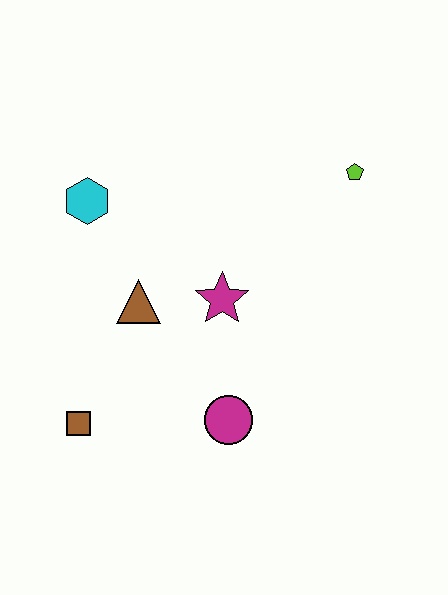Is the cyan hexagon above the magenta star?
Yes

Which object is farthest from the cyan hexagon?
The lime pentagon is farthest from the cyan hexagon.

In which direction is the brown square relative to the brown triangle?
The brown square is below the brown triangle.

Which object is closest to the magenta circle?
The magenta star is closest to the magenta circle.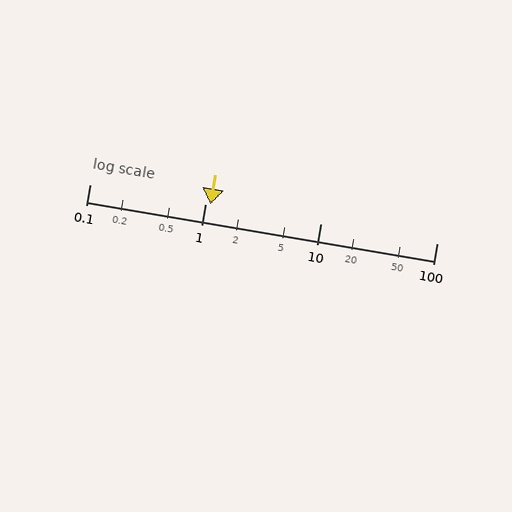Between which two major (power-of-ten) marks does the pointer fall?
The pointer is between 1 and 10.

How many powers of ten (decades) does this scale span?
The scale spans 3 decades, from 0.1 to 100.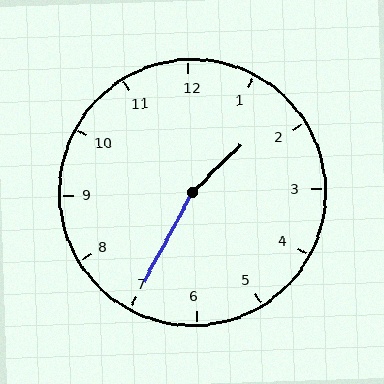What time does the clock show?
1:35.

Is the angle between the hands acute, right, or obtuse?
It is obtuse.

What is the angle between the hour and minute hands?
Approximately 162 degrees.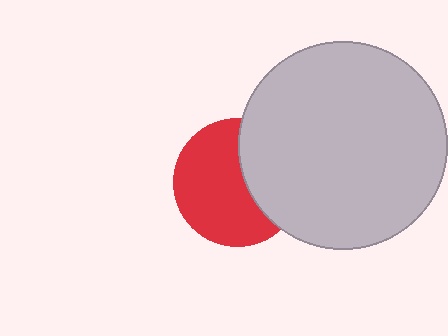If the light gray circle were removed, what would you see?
You would see the complete red circle.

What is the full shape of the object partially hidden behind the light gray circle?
The partially hidden object is a red circle.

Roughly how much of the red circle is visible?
About half of it is visible (roughly 63%).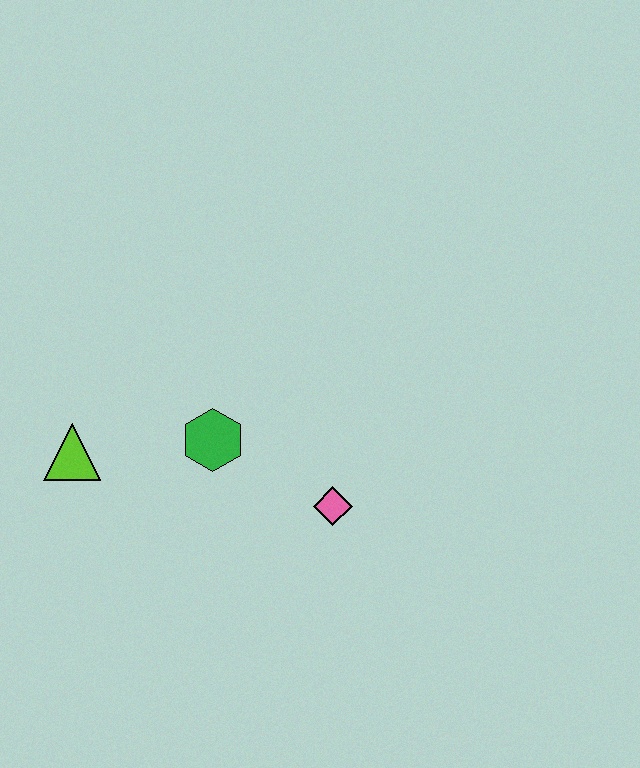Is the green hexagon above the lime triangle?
Yes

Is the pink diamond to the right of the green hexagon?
Yes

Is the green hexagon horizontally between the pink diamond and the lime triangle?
Yes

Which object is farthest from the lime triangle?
The pink diamond is farthest from the lime triangle.